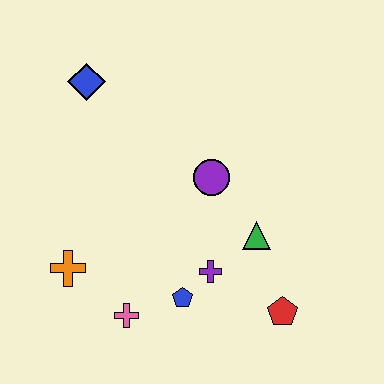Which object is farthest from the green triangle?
The blue diamond is farthest from the green triangle.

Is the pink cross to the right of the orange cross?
Yes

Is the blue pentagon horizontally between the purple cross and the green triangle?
No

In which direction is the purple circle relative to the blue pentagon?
The purple circle is above the blue pentagon.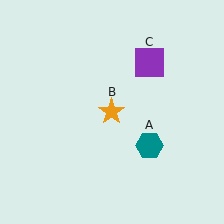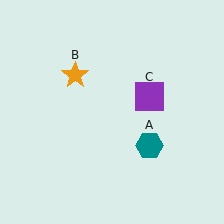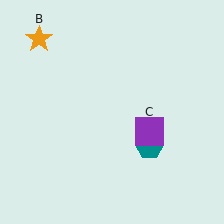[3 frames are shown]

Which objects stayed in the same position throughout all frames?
Teal hexagon (object A) remained stationary.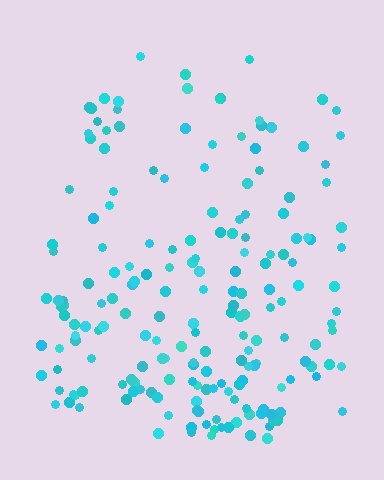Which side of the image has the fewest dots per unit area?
The top.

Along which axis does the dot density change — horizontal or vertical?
Vertical.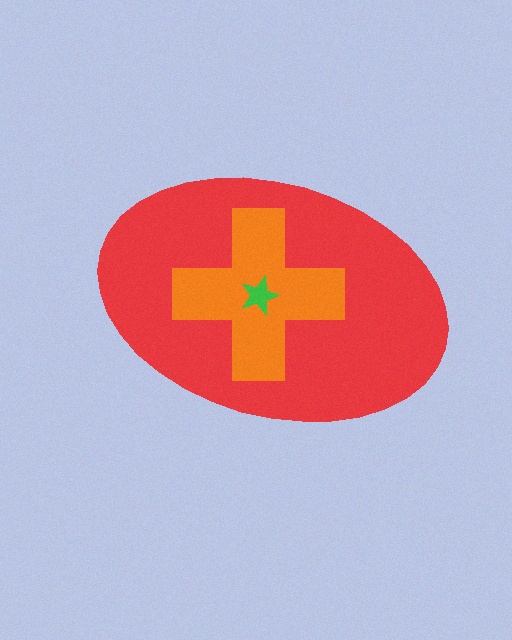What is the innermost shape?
The green star.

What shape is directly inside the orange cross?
The green star.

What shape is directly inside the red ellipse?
The orange cross.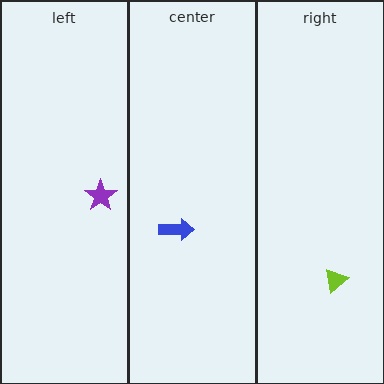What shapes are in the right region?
The lime triangle.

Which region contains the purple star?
The left region.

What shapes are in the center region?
The blue arrow.